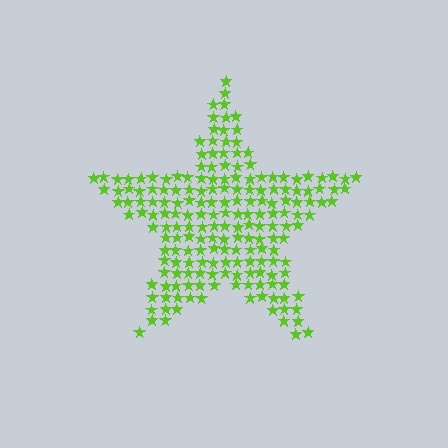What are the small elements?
The small elements are stars.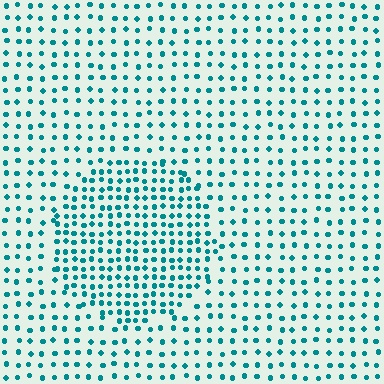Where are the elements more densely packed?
The elements are more densely packed inside the circle boundary.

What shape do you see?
I see a circle.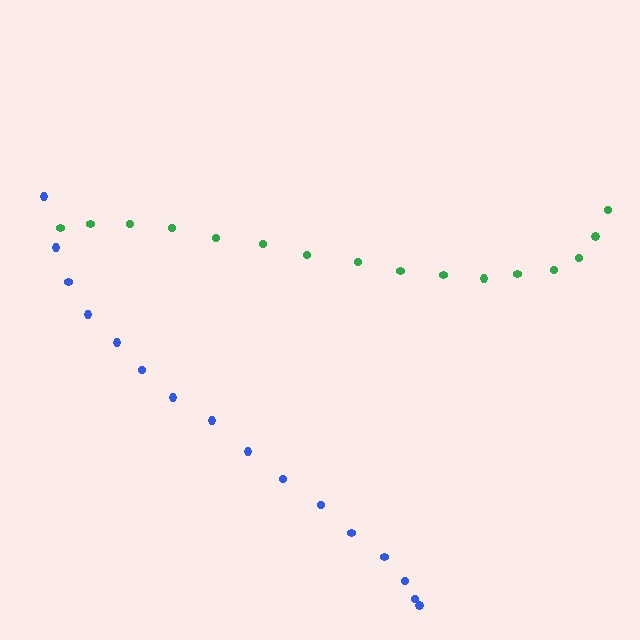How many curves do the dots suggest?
There are 2 distinct paths.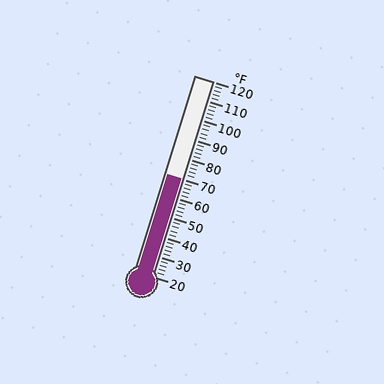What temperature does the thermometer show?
The thermometer shows approximately 70°F.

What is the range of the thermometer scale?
The thermometer scale ranges from 20°F to 120°F.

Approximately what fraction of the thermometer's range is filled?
The thermometer is filled to approximately 50% of its range.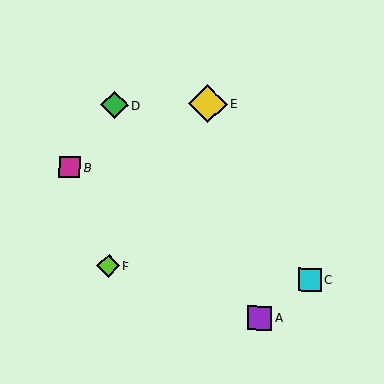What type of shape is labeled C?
Shape C is a cyan square.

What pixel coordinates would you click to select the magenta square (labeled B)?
Click at (70, 167) to select the magenta square B.